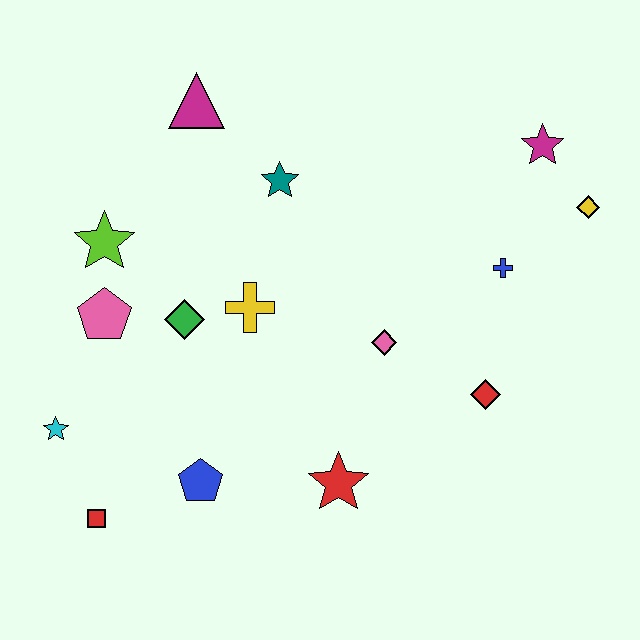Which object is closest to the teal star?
The magenta triangle is closest to the teal star.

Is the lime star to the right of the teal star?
No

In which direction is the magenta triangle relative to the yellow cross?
The magenta triangle is above the yellow cross.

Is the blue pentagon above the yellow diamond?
No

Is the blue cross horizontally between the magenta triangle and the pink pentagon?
No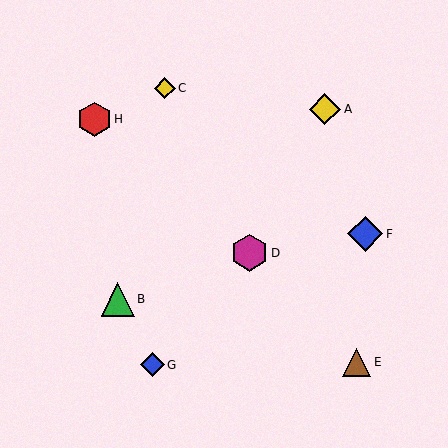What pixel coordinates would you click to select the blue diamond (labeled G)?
Click at (152, 365) to select the blue diamond G.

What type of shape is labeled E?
Shape E is a brown triangle.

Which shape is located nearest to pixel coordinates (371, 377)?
The brown triangle (labeled E) at (357, 362) is nearest to that location.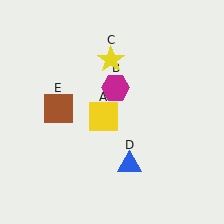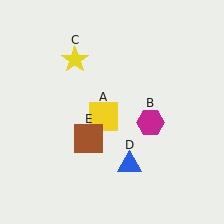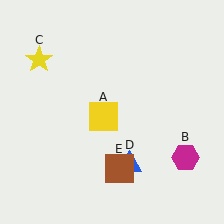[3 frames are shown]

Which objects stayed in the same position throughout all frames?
Yellow square (object A) and blue triangle (object D) remained stationary.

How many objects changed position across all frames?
3 objects changed position: magenta hexagon (object B), yellow star (object C), brown square (object E).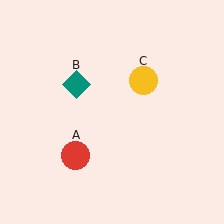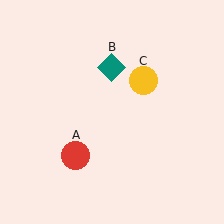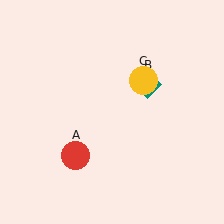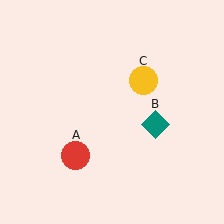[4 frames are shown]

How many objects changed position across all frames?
1 object changed position: teal diamond (object B).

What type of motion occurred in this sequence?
The teal diamond (object B) rotated clockwise around the center of the scene.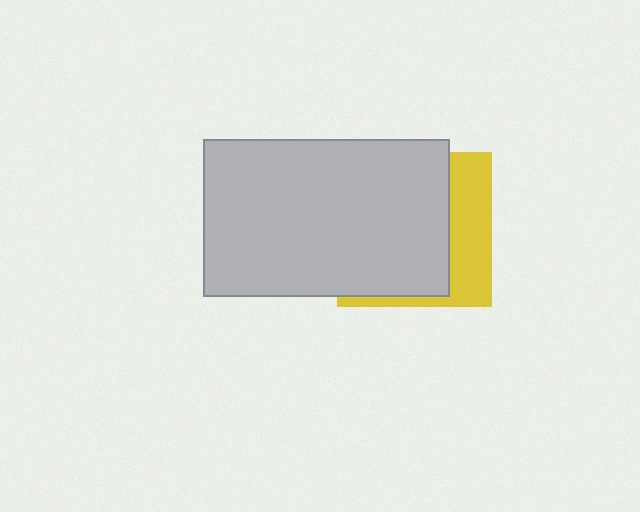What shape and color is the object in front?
The object in front is a light gray rectangle.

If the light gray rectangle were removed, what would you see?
You would see the complete yellow square.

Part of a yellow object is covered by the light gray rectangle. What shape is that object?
It is a square.